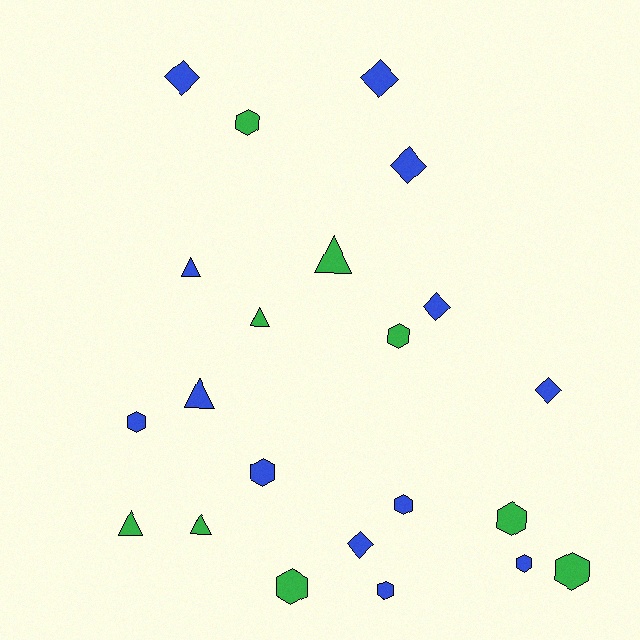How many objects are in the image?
There are 22 objects.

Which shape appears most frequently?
Hexagon, with 10 objects.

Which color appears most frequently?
Blue, with 13 objects.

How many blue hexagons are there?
There are 5 blue hexagons.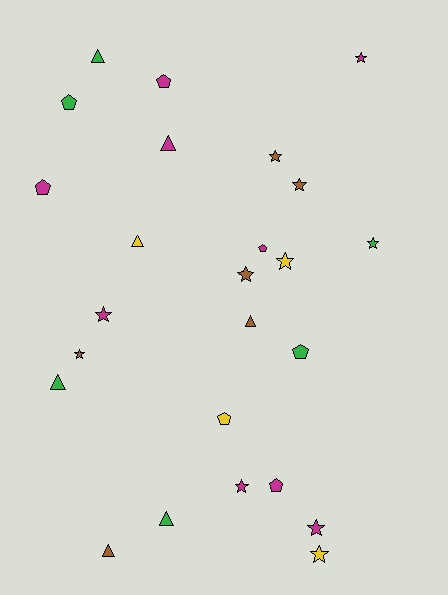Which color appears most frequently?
Magenta, with 9 objects.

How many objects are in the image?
There are 25 objects.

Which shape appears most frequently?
Star, with 11 objects.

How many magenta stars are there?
There are 4 magenta stars.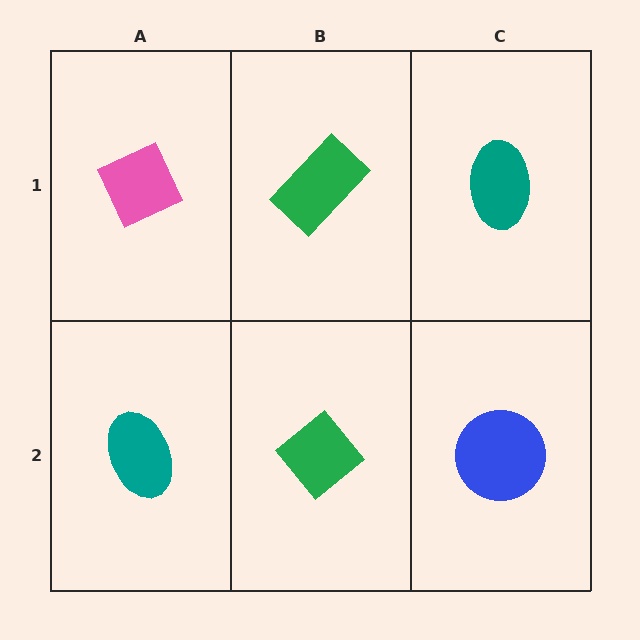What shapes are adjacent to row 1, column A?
A teal ellipse (row 2, column A), a green rectangle (row 1, column B).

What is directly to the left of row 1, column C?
A green rectangle.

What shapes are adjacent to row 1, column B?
A green diamond (row 2, column B), a pink diamond (row 1, column A), a teal ellipse (row 1, column C).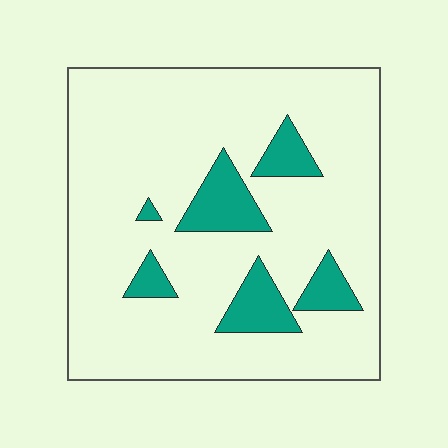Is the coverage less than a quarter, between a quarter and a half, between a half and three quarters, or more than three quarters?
Less than a quarter.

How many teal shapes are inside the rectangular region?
6.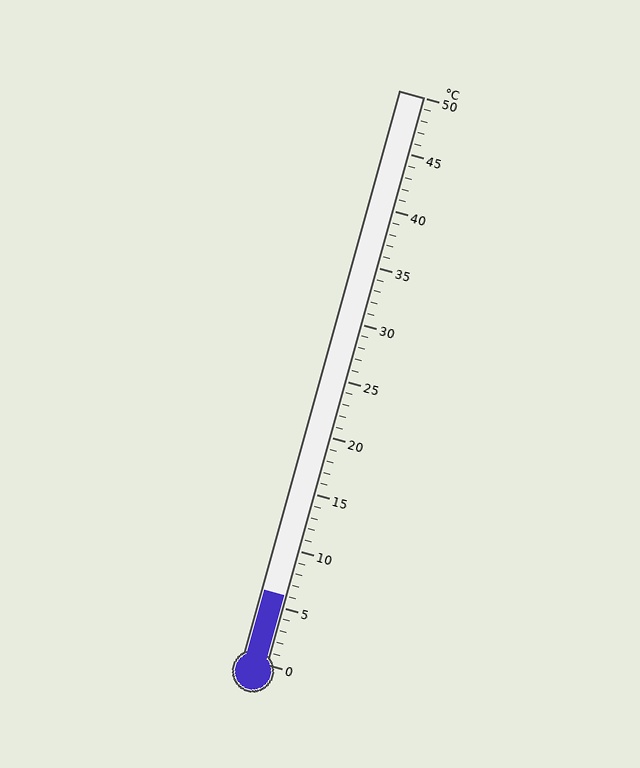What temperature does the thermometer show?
The thermometer shows approximately 6°C.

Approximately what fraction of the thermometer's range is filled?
The thermometer is filled to approximately 10% of its range.